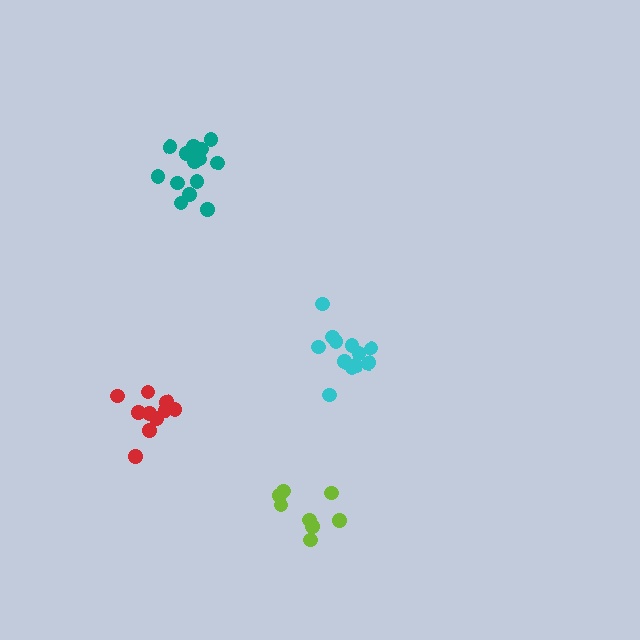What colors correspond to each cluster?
The clusters are colored: teal, cyan, lime, red.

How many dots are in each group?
Group 1: 14 dots, Group 2: 12 dots, Group 3: 8 dots, Group 4: 10 dots (44 total).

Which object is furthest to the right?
The cyan cluster is rightmost.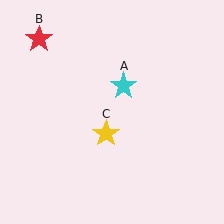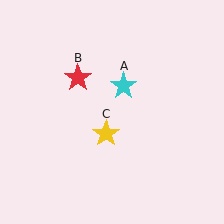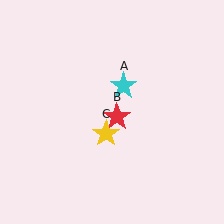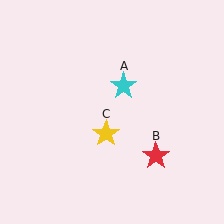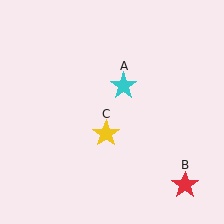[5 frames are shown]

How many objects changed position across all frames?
1 object changed position: red star (object B).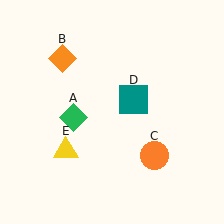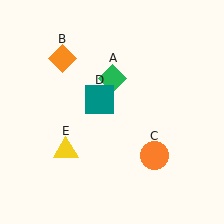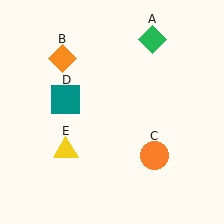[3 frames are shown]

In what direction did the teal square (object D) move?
The teal square (object D) moved left.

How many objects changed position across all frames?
2 objects changed position: green diamond (object A), teal square (object D).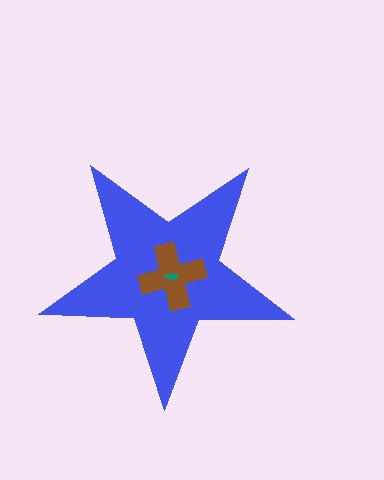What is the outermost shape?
The blue star.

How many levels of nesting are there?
3.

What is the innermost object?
The teal arrow.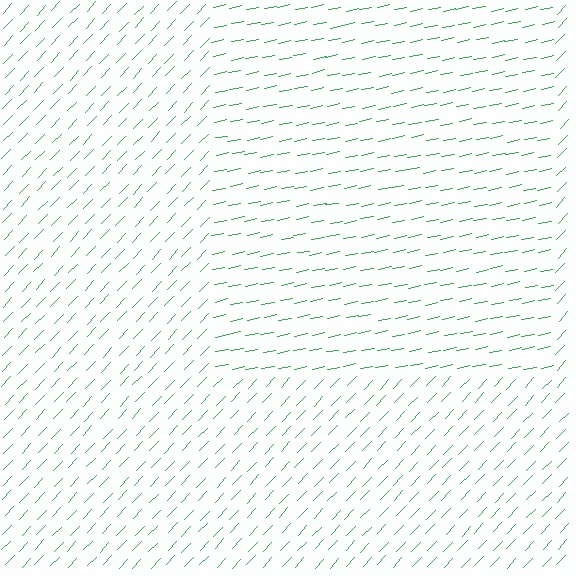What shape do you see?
I see a rectangle.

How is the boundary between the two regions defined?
The boundary is defined purely by a change in line orientation (approximately 35 degrees difference). All lines are the same color and thickness.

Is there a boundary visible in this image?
Yes, there is a texture boundary formed by a change in line orientation.